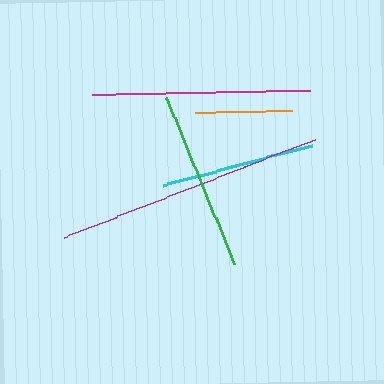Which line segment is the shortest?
The orange line is the shortest at approximately 98 pixels.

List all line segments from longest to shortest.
From longest to shortest: purple, magenta, green, cyan, orange.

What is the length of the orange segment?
The orange segment is approximately 98 pixels long.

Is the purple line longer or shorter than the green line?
The purple line is longer than the green line.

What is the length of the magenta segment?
The magenta segment is approximately 217 pixels long.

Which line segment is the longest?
The purple line is the longest at approximately 270 pixels.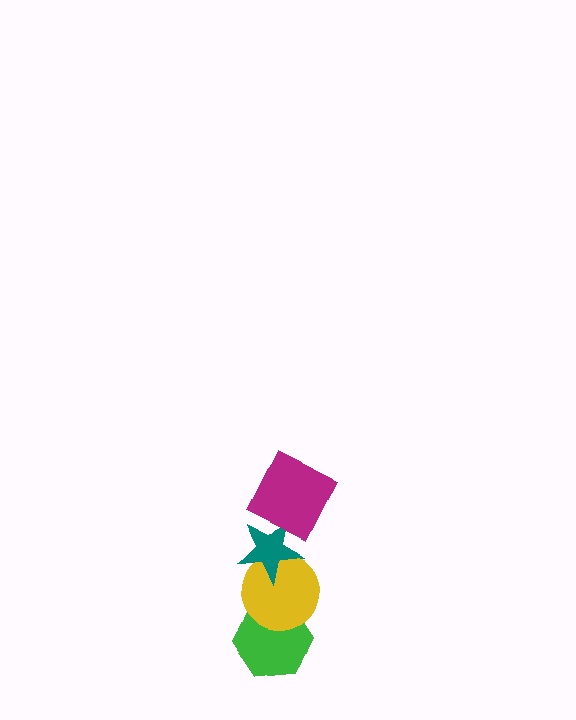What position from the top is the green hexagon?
The green hexagon is 4th from the top.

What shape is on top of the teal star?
The magenta square is on top of the teal star.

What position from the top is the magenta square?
The magenta square is 1st from the top.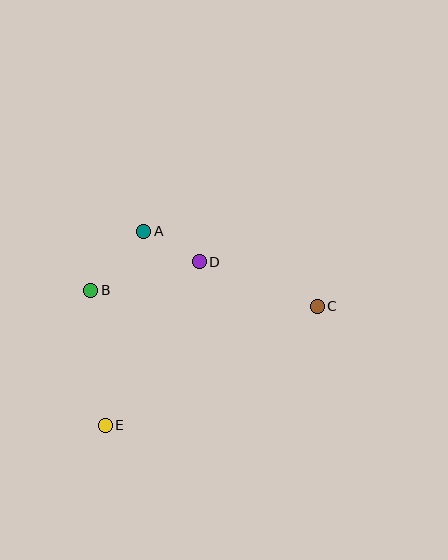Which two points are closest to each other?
Points A and D are closest to each other.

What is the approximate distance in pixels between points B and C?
The distance between B and C is approximately 227 pixels.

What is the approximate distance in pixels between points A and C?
The distance between A and C is approximately 189 pixels.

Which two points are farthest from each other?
Points C and E are farthest from each other.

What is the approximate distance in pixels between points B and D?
The distance between B and D is approximately 112 pixels.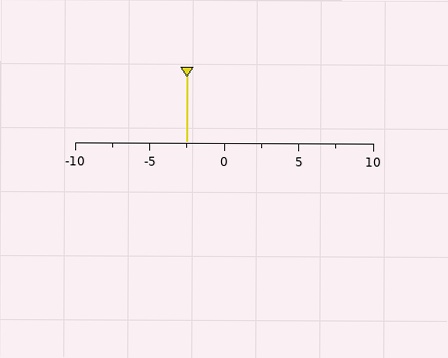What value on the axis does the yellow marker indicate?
The marker indicates approximately -2.5.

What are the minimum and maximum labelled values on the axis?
The axis runs from -10 to 10.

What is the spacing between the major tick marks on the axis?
The major ticks are spaced 5 apart.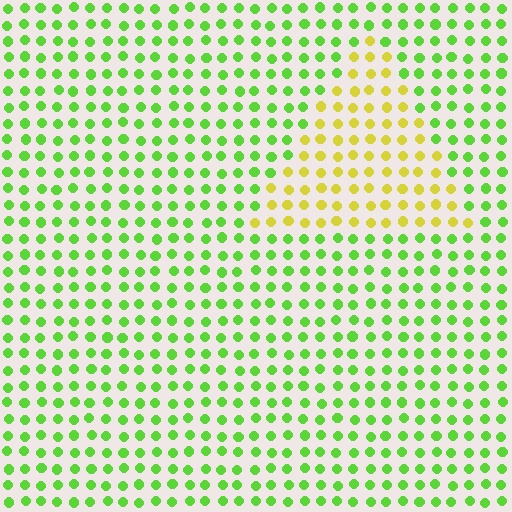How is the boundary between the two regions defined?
The boundary is defined purely by a slight shift in hue (about 49 degrees). Spacing, size, and orientation are identical on both sides.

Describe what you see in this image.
The image is filled with small lime elements in a uniform arrangement. A triangle-shaped region is visible where the elements are tinted to a slightly different hue, forming a subtle color boundary.